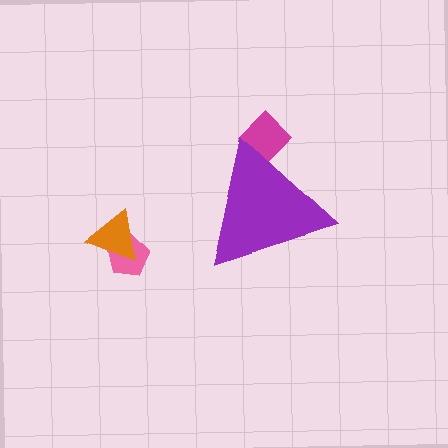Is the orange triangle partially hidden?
No, the orange triangle is fully visible.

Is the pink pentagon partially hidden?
No, the pink pentagon is fully visible.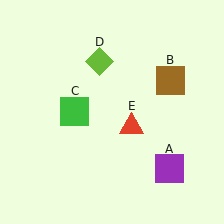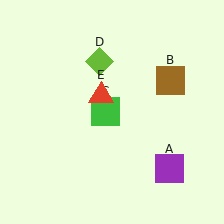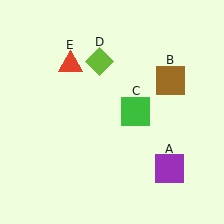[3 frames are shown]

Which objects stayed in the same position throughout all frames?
Purple square (object A) and brown square (object B) and lime diamond (object D) remained stationary.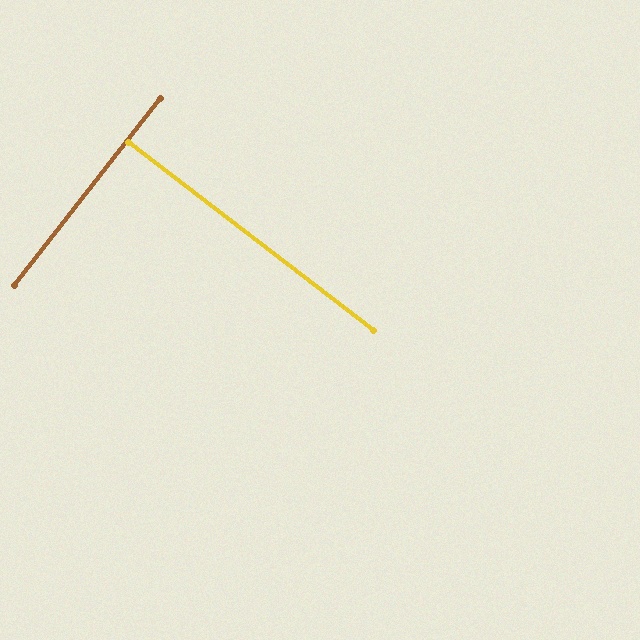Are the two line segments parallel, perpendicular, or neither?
Perpendicular — they meet at approximately 89°.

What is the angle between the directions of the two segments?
Approximately 89 degrees.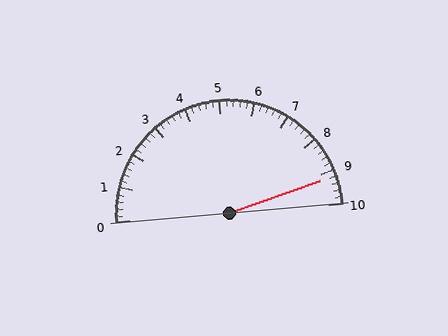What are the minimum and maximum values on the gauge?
The gauge ranges from 0 to 10.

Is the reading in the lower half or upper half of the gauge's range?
The reading is in the upper half of the range (0 to 10).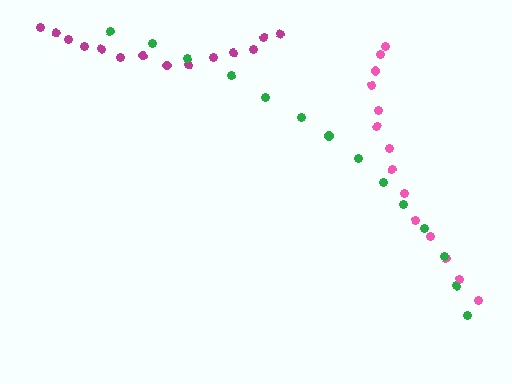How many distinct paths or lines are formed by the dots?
There are 3 distinct paths.